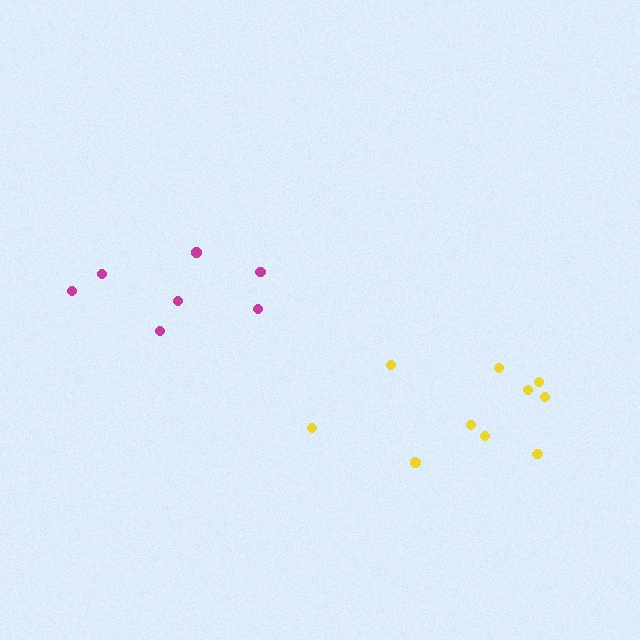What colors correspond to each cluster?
The clusters are colored: yellow, magenta.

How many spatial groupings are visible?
There are 2 spatial groupings.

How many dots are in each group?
Group 1: 10 dots, Group 2: 7 dots (17 total).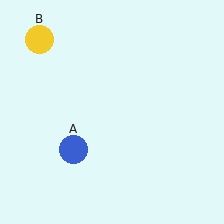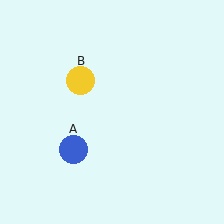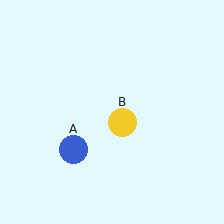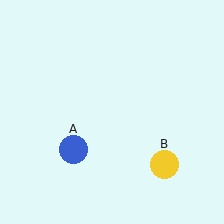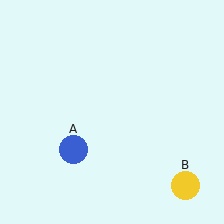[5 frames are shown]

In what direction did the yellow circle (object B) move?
The yellow circle (object B) moved down and to the right.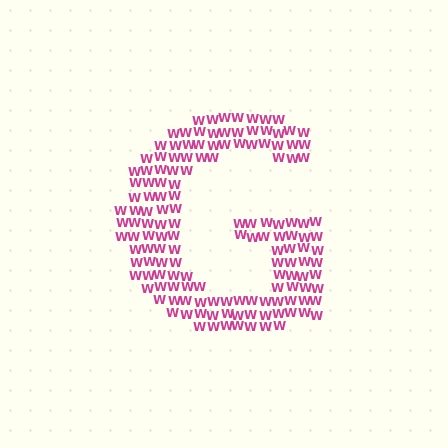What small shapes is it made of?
It is made of small letter W's.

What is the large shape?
The large shape is the letter G.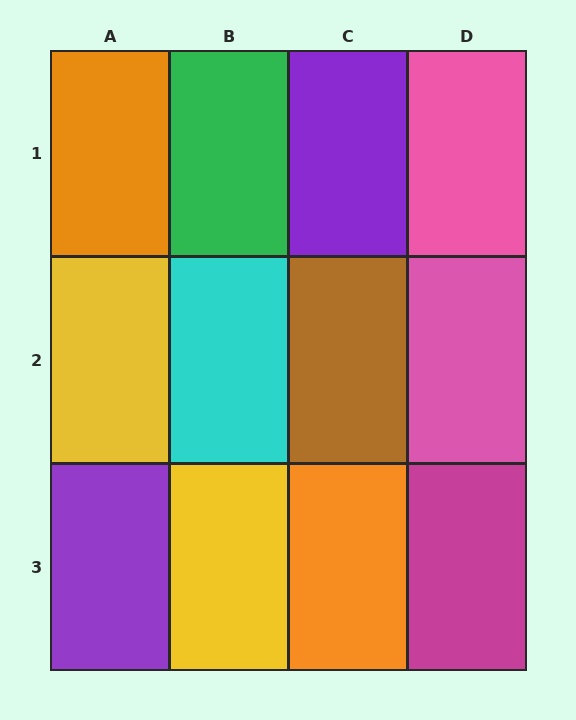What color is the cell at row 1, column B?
Green.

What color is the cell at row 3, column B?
Yellow.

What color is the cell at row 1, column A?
Orange.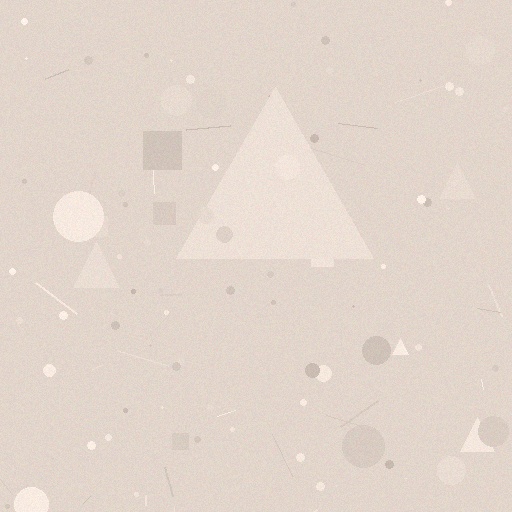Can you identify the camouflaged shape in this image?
The camouflaged shape is a triangle.